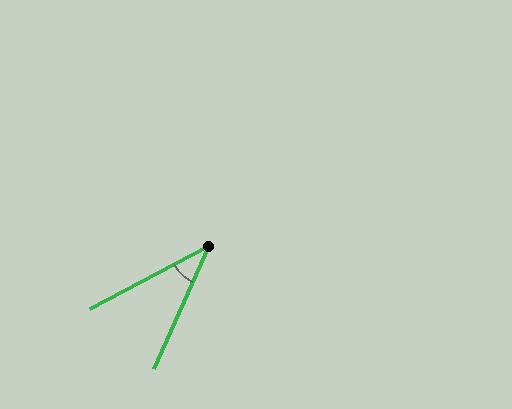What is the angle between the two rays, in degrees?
Approximately 38 degrees.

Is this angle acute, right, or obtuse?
It is acute.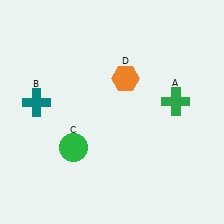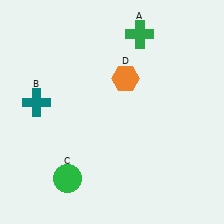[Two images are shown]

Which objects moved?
The objects that moved are: the green cross (A), the green circle (C).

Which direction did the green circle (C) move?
The green circle (C) moved down.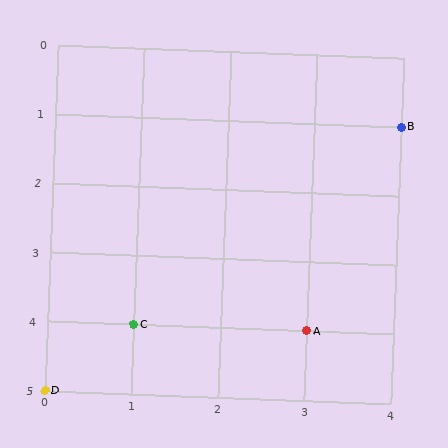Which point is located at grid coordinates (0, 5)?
Point D is at (0, 5).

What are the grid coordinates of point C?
Point C is at grid coordinates (1, 4).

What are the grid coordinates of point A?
Point A is at grid coordinates (3, 4).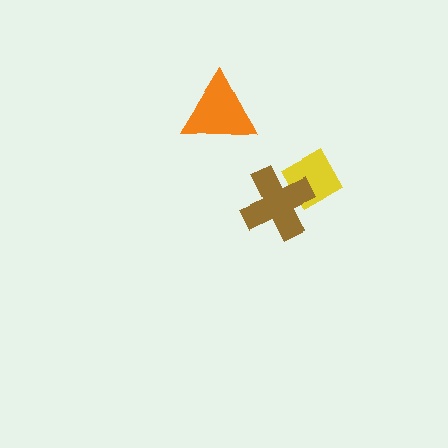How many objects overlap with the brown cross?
1 object overlaps with the brown cross.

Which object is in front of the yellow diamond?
The brown cross is in front of the yellow diamond.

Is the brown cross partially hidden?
No, no other shape covers it.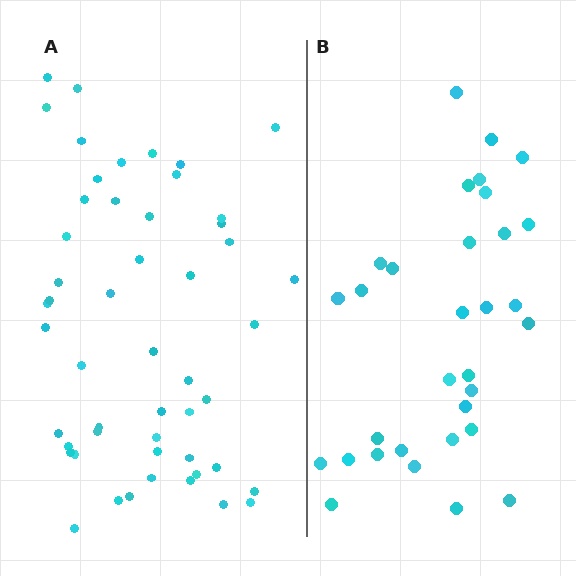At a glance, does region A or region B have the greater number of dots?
Region A (the left region) has more dots.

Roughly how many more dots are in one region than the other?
Region A has approximately 20 more dots than region B.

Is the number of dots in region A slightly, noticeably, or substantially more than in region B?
Region A has substantially more. The ratio is roughly 1.6 to 1.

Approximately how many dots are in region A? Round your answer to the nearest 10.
About 50 dots. (The exact count is 51, which rounds to 50.)